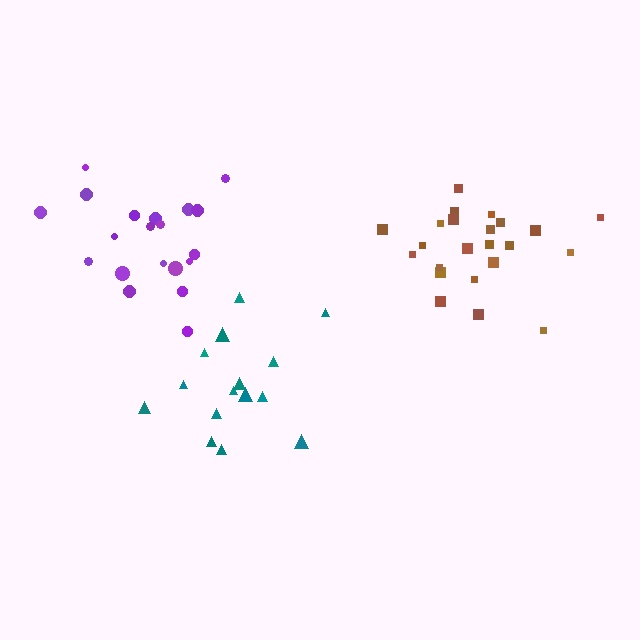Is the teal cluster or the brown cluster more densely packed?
Brown.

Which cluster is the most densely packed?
Brown.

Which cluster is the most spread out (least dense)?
Teal.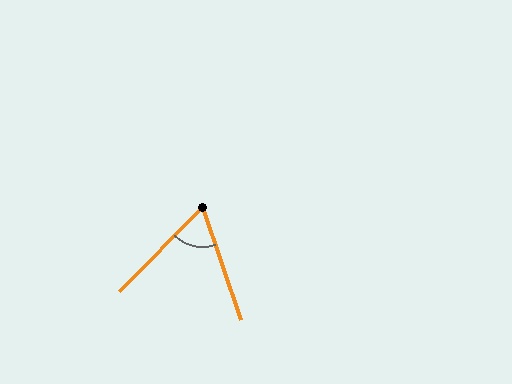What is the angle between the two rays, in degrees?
Approximately 64 degrees.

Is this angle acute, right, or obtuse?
It is acute.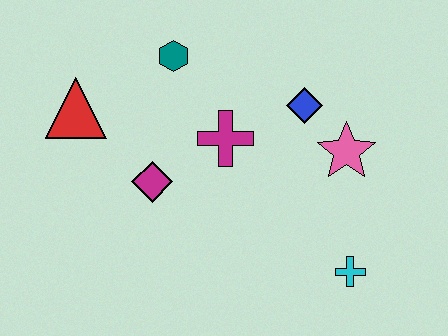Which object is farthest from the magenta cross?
The cyan cross is farthest from the magenta cross.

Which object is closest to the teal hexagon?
The magenta cross is closest to the teal hexagon.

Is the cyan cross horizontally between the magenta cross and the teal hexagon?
No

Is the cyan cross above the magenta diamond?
No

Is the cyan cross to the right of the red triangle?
Yes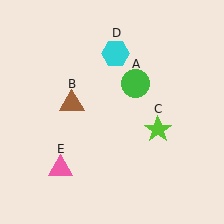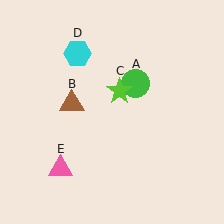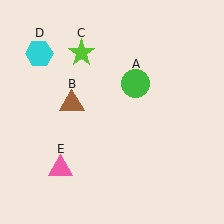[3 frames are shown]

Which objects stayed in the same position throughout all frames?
Green circle (object A) and brown triangle (object B) and pink triangle (object E) remained stationary.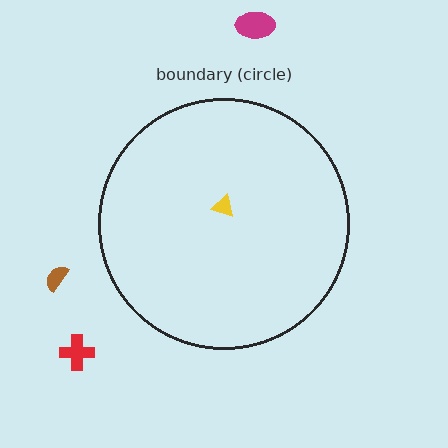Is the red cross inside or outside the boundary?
Outside.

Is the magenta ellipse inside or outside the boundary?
Outside.